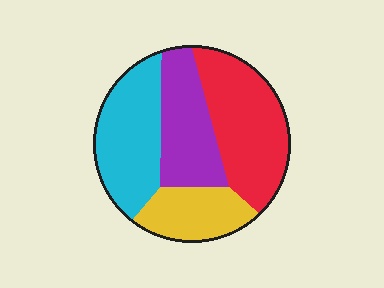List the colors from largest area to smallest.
From largest to smallest: red, cyan, purple, yellow.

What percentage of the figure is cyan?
Cyan covers 28% of the figure.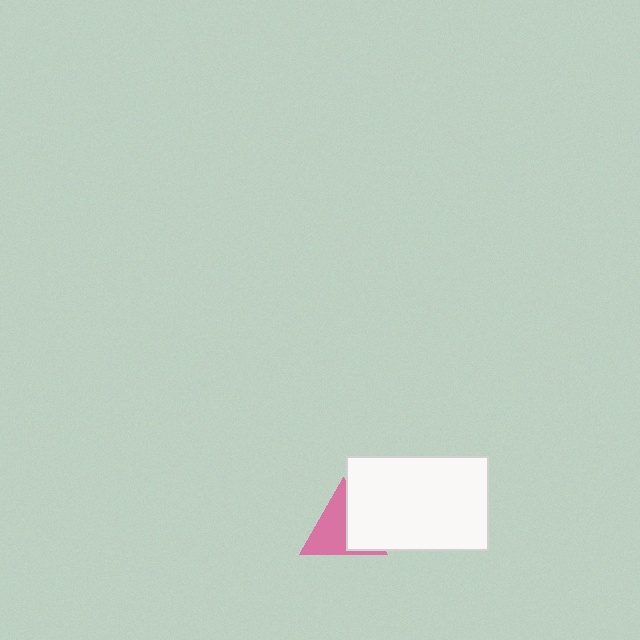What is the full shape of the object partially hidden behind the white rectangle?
The partially hidden object is a pink triangle.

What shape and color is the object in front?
The object in front is a white rectangle.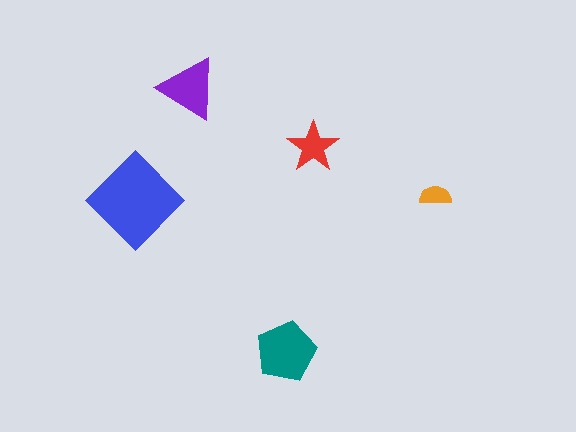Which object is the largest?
The blue diamond.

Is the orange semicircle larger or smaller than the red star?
Smaller.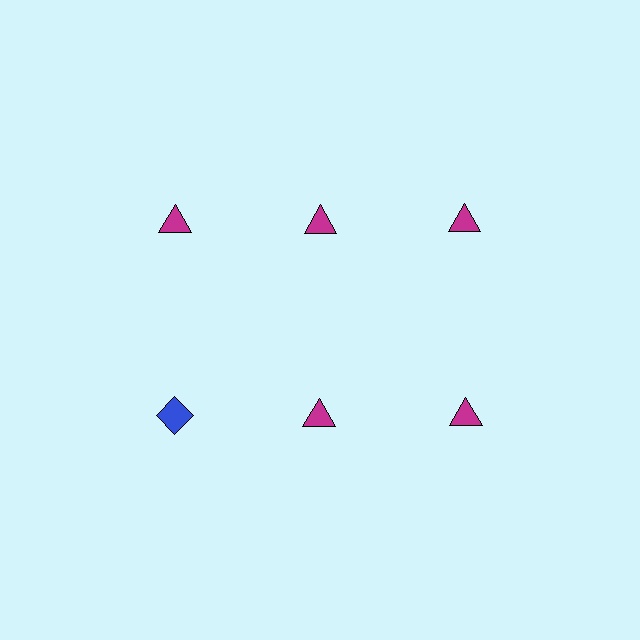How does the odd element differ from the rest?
It differs in both color (blue instead of magenta) and shape (diamond instead of triangle).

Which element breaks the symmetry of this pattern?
The blue diamond in the second row, leftmost column breaks the symmetry. All other shapes are magenta triangles.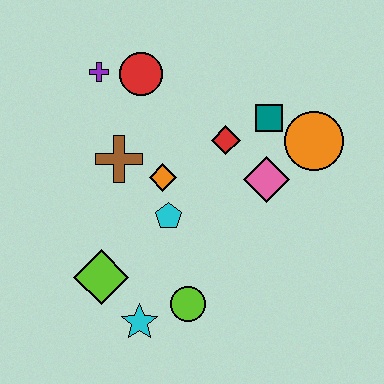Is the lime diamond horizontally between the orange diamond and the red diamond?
No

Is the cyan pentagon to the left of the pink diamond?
Yes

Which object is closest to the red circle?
The purple cross is closest to the red circle.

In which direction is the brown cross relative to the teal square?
The brown cross is to the left of the teal square.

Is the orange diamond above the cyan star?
Yes